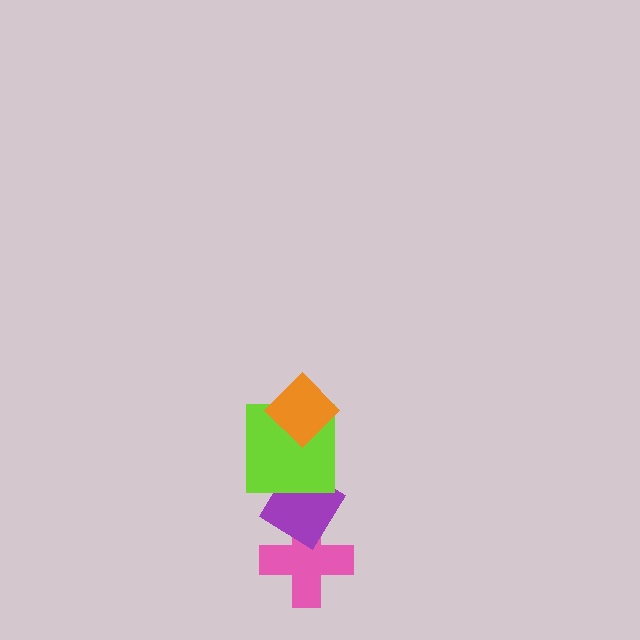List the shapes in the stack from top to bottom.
From top to bottom: the orange diamond, the lime square, the purple diamond, the pink cross.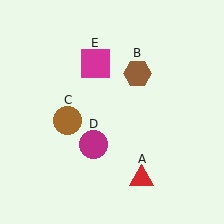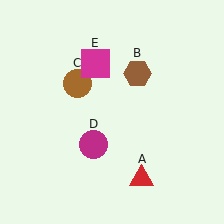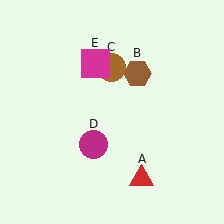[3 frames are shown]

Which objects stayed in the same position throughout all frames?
Red triangle (object A) and brown hexagon (object B) and magenta circle (object D) and magenta square (object E) remained stationary.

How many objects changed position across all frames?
1 object changed position: brown circle (object C).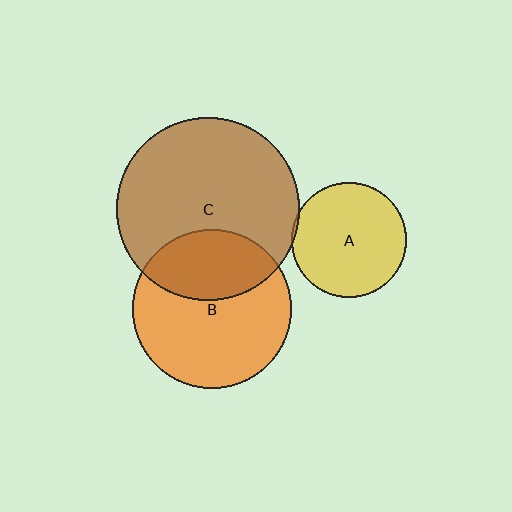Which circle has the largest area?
Circle C (brown).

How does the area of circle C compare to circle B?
Approximately 1.3 times.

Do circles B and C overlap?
Yes.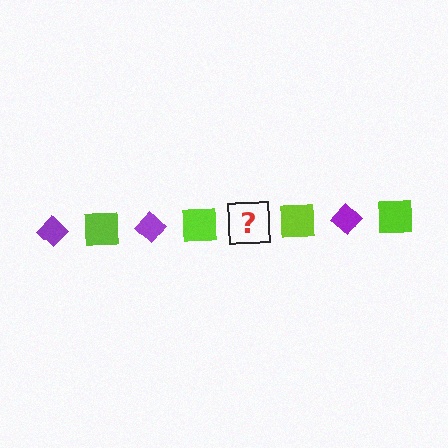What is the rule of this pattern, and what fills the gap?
The rule is that the pattern alternates between purple diamond and lime square. The gap should be filled with a purple diamond.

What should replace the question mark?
The question mark should be replaced with a purple diamond.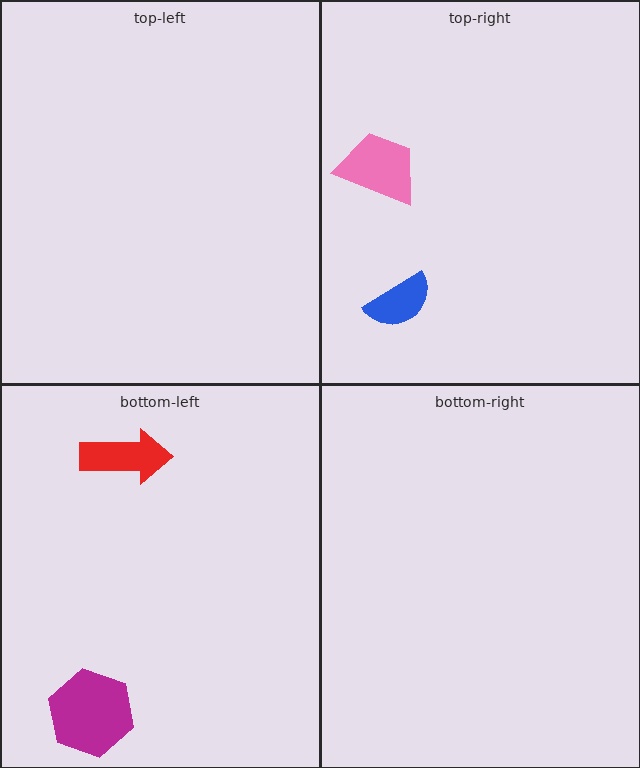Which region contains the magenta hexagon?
The bottom-left region.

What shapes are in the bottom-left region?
The red arrow, the magenta hexagon.